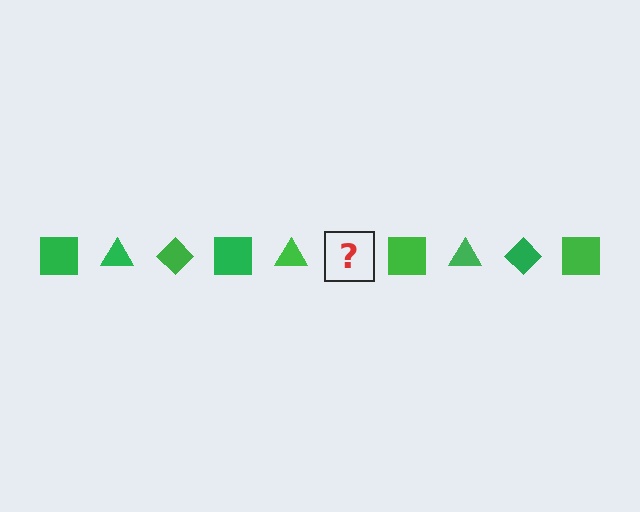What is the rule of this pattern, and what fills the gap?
The rule is that the pattern cycles through square, triangle, diamond shapes in green. The gap should be filled with a green diamond.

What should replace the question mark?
The question mark should be replaced with a green diamond.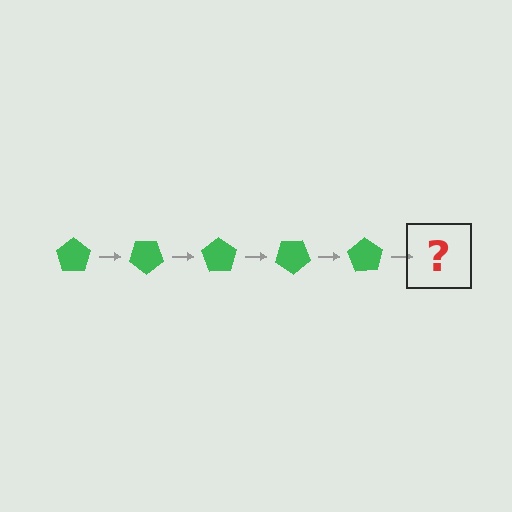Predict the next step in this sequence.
The next step is a green pentagon rotated 175 degrees.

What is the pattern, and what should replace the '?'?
The pattern is that the pentagon rotates 35 degrees each step. The '?' should be a green pentagon rotated 175 degrees.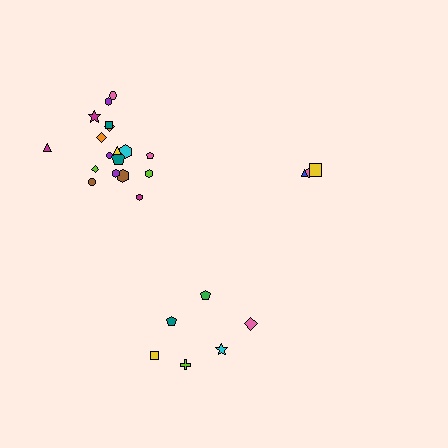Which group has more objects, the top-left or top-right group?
The top-left group.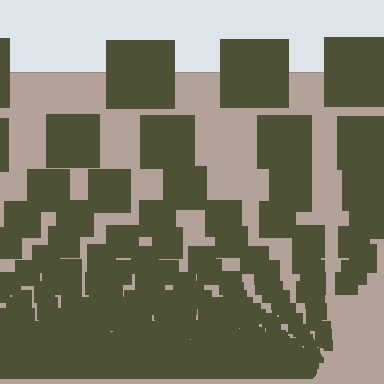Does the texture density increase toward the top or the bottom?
Density increases toward the bottom.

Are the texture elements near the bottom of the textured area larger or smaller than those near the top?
Smaller. The gradient is inverted — elements near the bottom are smaller and denser.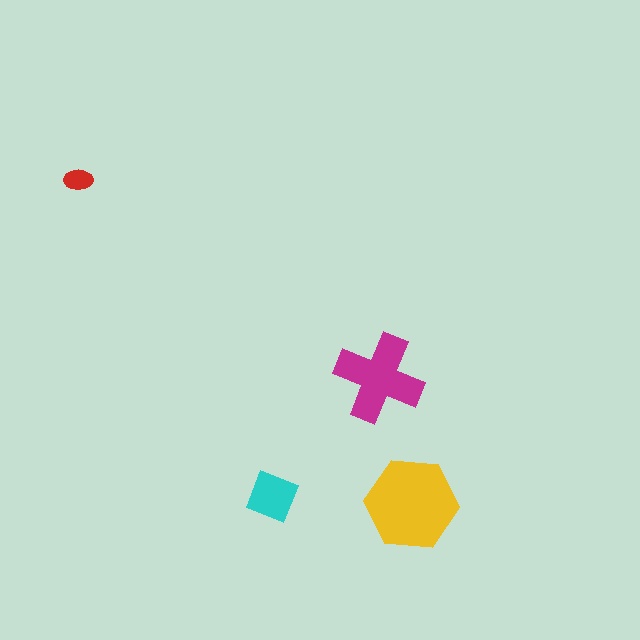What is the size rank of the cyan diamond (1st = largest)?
3rd.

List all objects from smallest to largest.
The red ellipse, the cyan diamond, the magenta cross, the yellow hexagon.